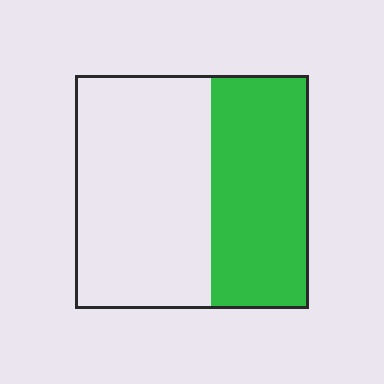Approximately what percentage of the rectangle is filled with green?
Approximately 40%.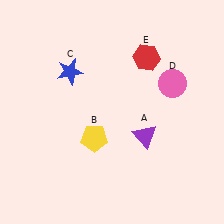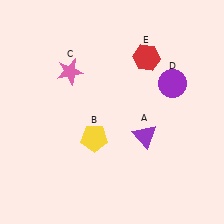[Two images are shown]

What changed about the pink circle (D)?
In Image 1, D is pink. In Image 2, it changed to purple.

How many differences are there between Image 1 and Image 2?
There are 2 differences between the two images.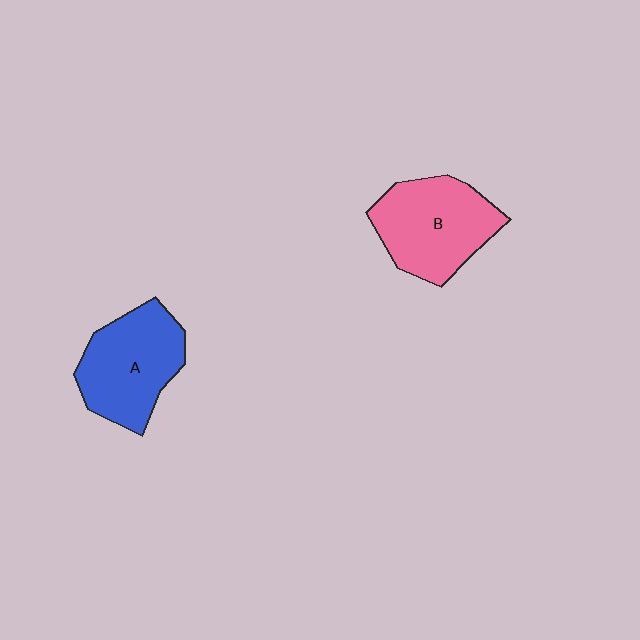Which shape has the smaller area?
Shape A (blue).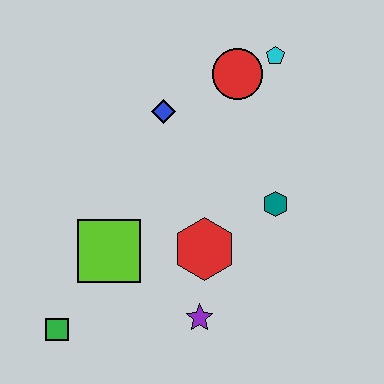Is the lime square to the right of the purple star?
No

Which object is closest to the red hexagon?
The purple star is closest to the red hexagon.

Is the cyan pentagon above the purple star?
Yes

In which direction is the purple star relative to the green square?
The purple star is to the right of the green square.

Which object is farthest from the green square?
The cyan pentagon is farthest from the green square.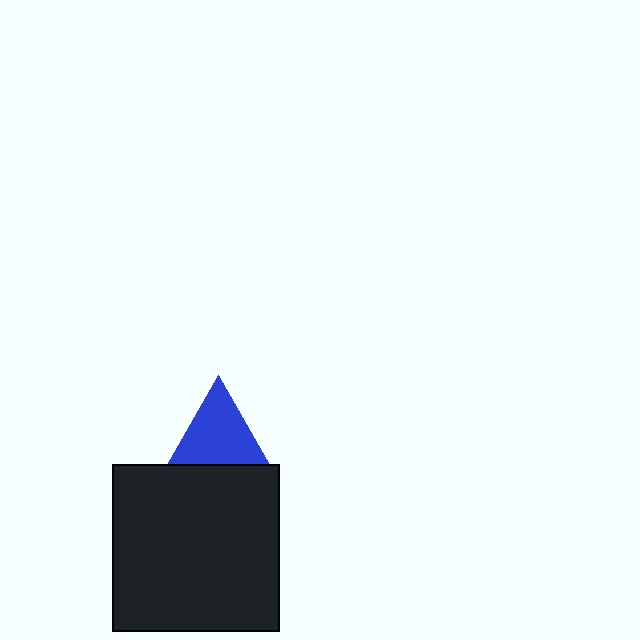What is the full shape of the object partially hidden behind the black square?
The partially hidden object is a blue triangle.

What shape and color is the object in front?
The object in front is a black square.